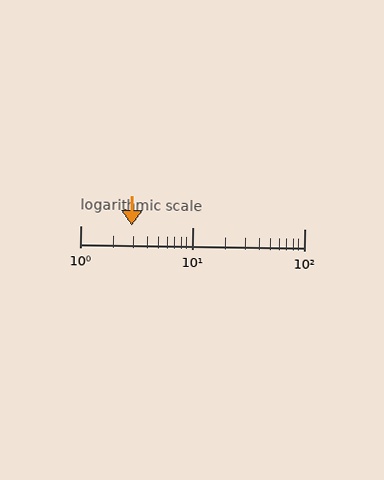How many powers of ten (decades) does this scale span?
The scale spans 2 decades, from 1 to 100.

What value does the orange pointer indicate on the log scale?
The pointer indicates approximately 2.9.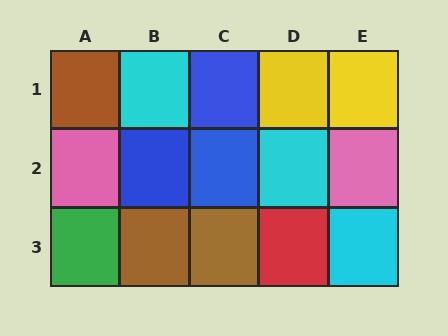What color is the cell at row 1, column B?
Cyan.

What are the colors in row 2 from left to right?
Pink, blue, blue, cyan, pink.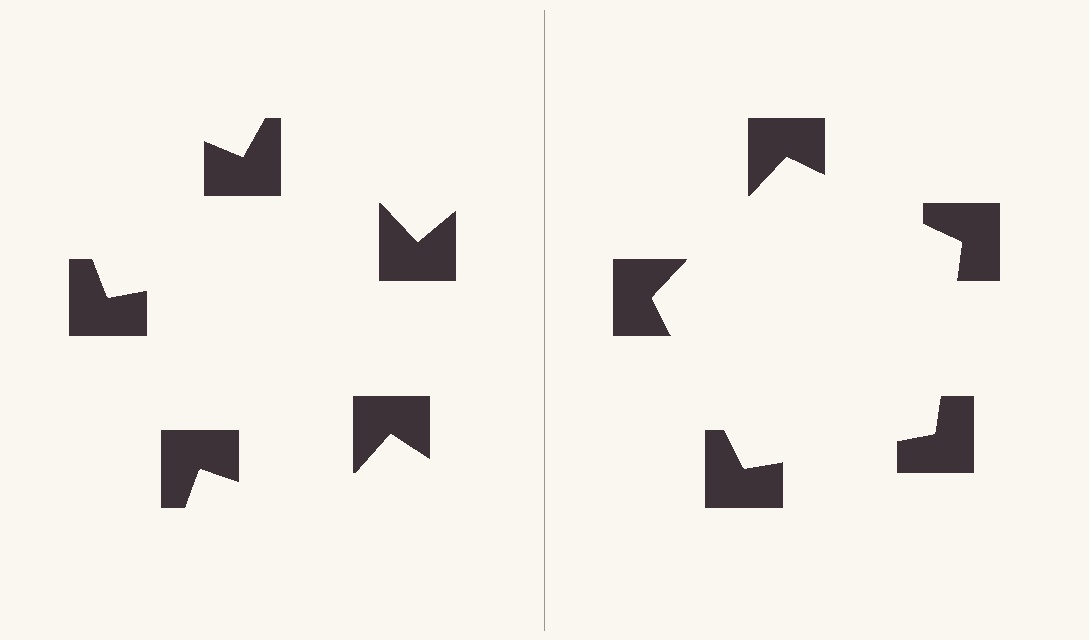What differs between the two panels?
The notched squares are positioned identically on both sides; only the wedge orientations differ. On the right they align to a pentagon; on the left they are misaligned.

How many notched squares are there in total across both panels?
10 — 5 on each side.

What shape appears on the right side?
An illusory pentagon.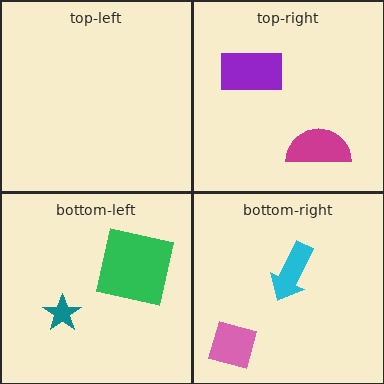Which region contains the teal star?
The bottom-left region.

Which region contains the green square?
The bottom-left region.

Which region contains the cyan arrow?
The bottom-right region.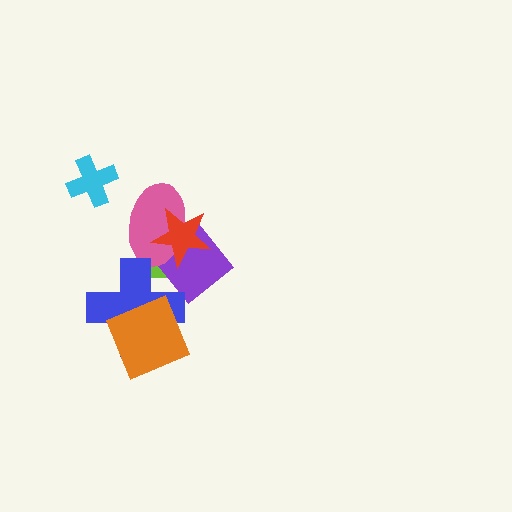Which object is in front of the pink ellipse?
The red star is in front of the pink ellipse.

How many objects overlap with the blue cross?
2 objects overlap with the blue cross.